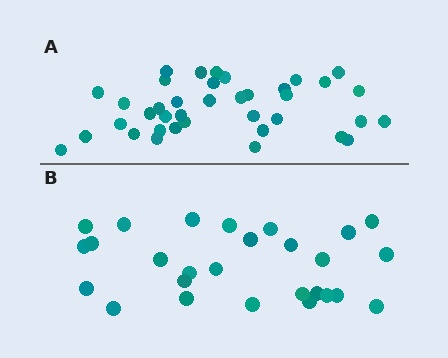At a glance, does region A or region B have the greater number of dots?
Region A (the top region) has more dots.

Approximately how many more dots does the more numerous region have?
Region A has roughly 12 or so more dots than region B.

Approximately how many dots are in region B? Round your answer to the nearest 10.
About 30 dots. (The exact count is 27, which rounds to 30.)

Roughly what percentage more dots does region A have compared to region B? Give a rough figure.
About 40% more.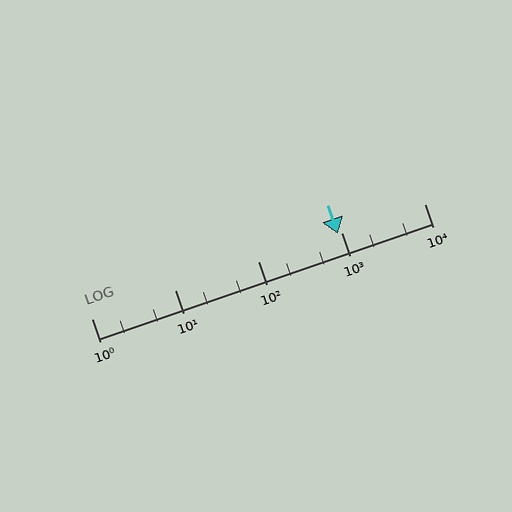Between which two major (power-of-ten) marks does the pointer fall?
The pointer is between 100 and 1000.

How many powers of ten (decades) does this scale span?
The scale spans 4 decades, from 1 to 10000.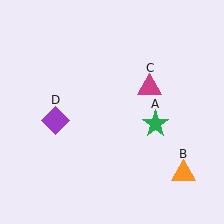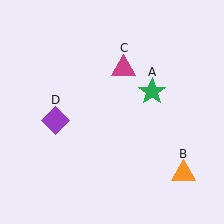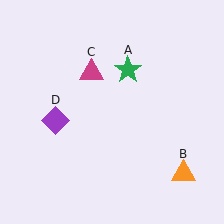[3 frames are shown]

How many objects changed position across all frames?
2 objects changed position: green star (object A), magenta triangle (object C).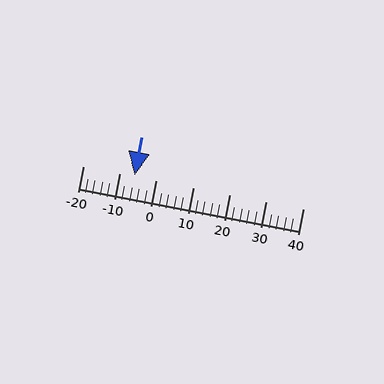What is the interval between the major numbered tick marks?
The major tick marks are spaced 10 units apart.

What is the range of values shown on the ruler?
The ruler shows values from -20 to 40.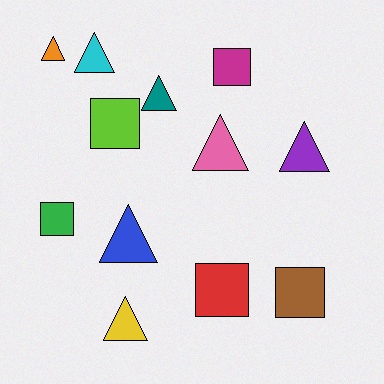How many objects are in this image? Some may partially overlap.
There are 12 objects.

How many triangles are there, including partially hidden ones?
There are 7 triangles.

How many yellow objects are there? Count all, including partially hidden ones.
There is 1 yellow object.